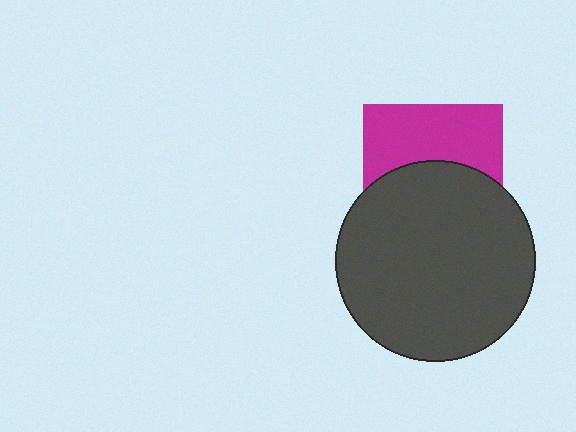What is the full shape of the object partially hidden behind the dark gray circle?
The partially hidden object is a magenta square.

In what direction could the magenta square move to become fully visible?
The magenta square could move up. That would shift it out from behind the dark gray circle entirely.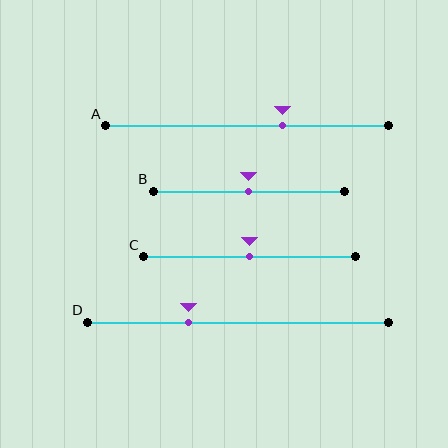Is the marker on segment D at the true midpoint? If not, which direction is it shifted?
No, the marker on segment D is shifted to the left by about 16% of the segment length.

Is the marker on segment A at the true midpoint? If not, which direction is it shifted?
No, the marker on segment A is shifted to the right by about 13% of the segment length.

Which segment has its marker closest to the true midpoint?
Segment B has its marker closest to the true midpoint.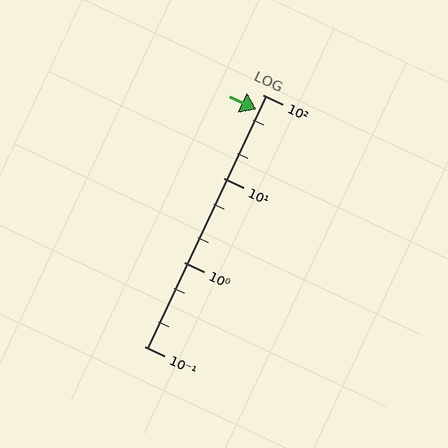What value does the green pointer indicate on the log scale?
The pointer indicates approximately 67.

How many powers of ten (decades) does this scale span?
The scale spans 3 decades, from 0.1 to 100.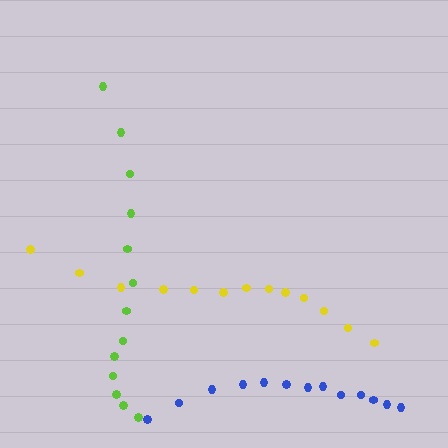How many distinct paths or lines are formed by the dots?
There are 3 distinct paths.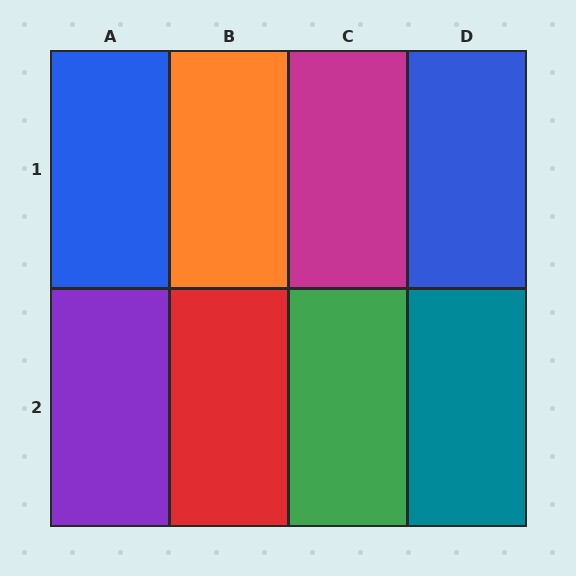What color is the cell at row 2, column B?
Red.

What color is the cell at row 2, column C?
Green.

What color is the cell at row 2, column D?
Teal.